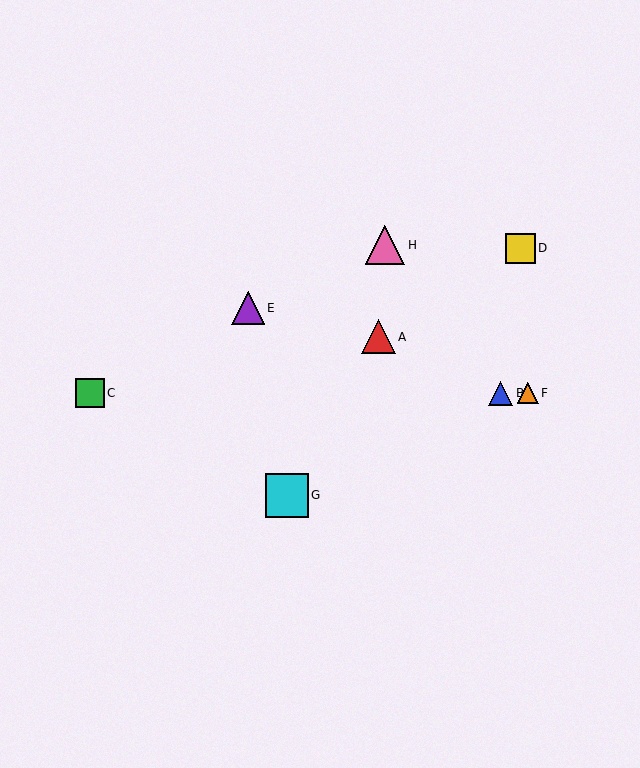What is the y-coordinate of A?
Object A is at y≈337.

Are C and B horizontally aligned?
Yes, both are at y≈393.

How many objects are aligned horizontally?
3 objects (B, C, F) are aligned horizontally.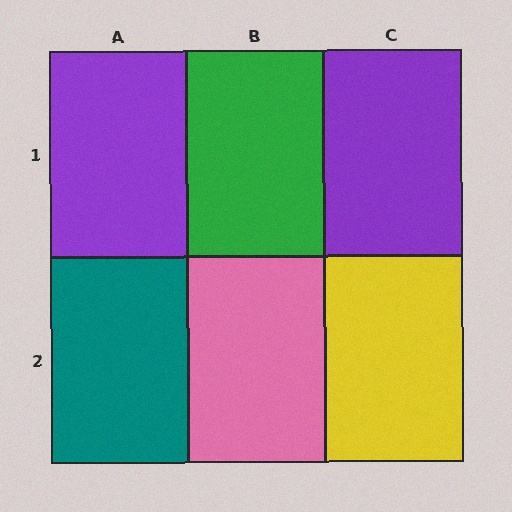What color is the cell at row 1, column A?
Purple.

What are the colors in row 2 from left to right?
Teal, pink, yellow.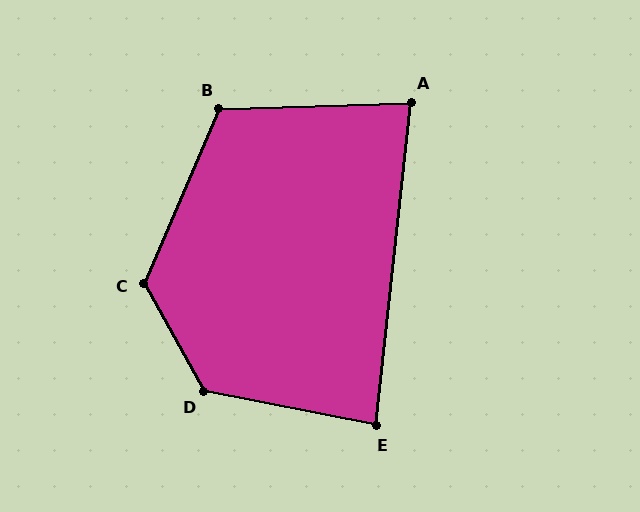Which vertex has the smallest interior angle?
A, at approximately 82 degrees.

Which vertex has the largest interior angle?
D, at approximately 130 degrees.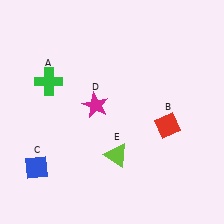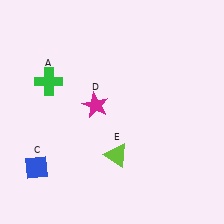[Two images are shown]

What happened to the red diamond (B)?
The red diamond (B) was removed in Image 2. It was in the bottom-right area of Image 1.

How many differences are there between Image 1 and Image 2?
There is 1 difference between the two images.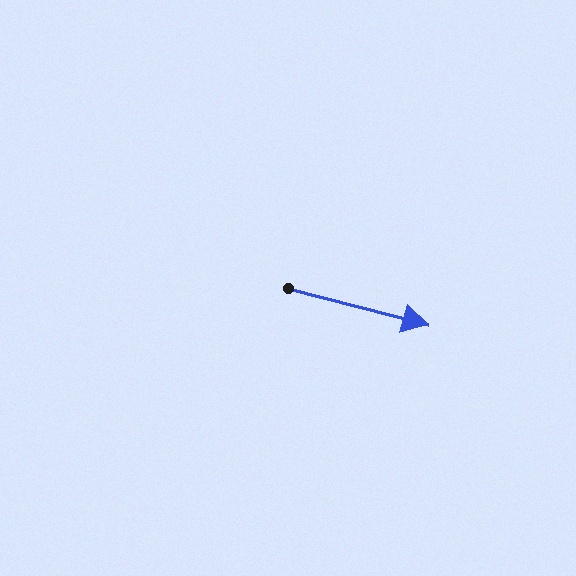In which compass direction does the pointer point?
East.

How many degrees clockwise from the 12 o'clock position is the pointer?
Approximately 105 degrees.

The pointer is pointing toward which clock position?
Roughly 3 o'clock.